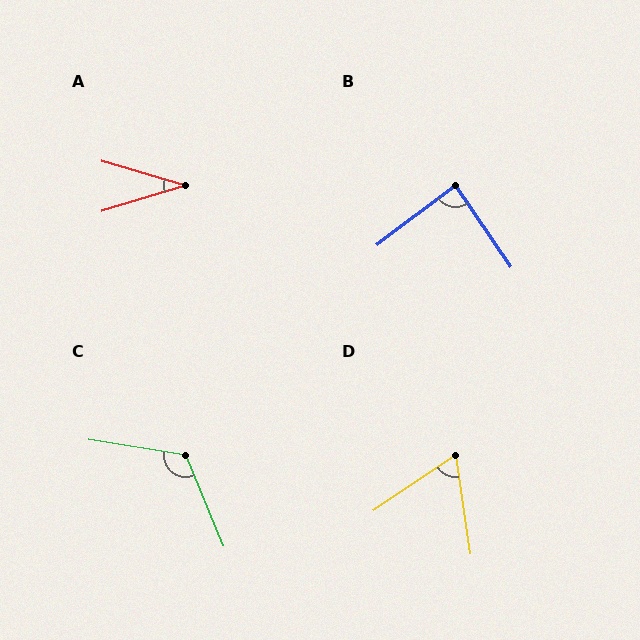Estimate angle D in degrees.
Approximately 64 degrees.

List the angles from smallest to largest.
A (33°), D (64°), B (87°), C (121°).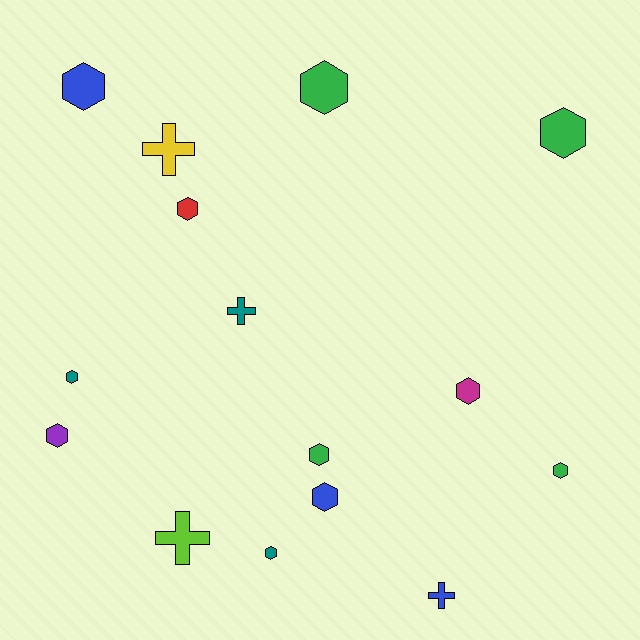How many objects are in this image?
There are 15 objects.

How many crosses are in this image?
There are 4 crosses.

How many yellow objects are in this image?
There is 1 yellow object.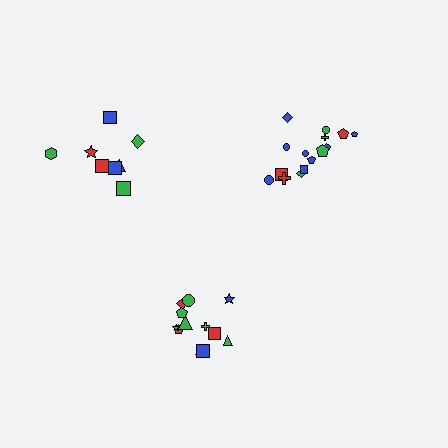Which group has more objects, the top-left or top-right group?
The top-right group.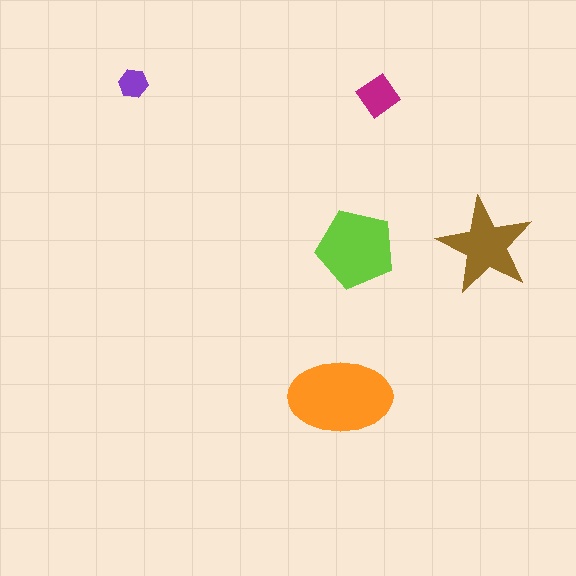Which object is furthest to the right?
The brown star is rightmost.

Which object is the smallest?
The purple hexagon.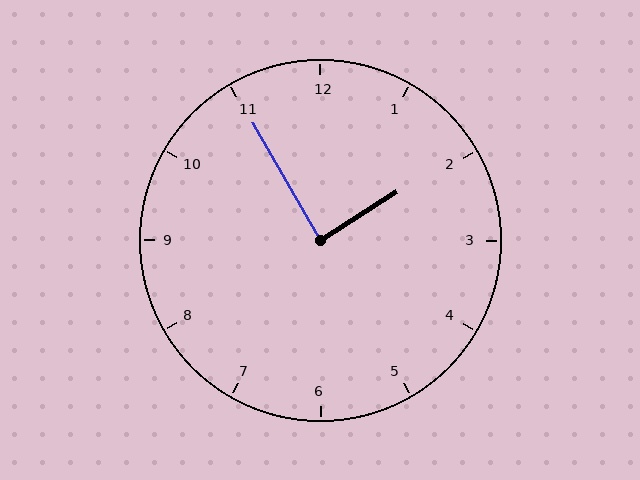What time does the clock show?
1:55.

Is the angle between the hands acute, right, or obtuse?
It is right.